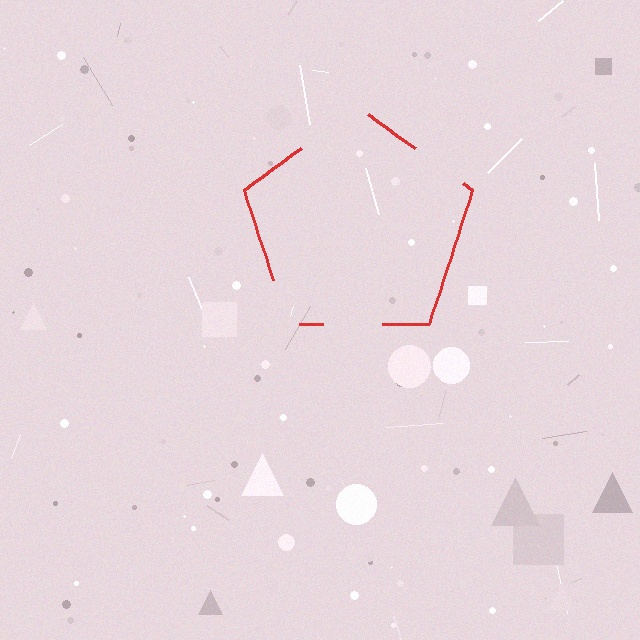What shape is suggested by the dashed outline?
The dashed outline suggests a pentagon.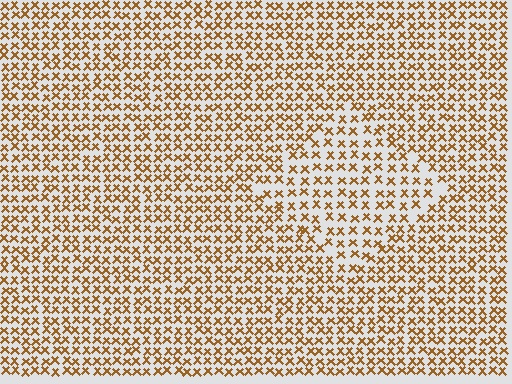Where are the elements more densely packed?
The elements are more densely packed outside the diamond boundary.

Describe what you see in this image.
The image contains small brown elements arranged at two different densities. A diamond-shaped region is visible where the elements are less densely packed than the surrounding area.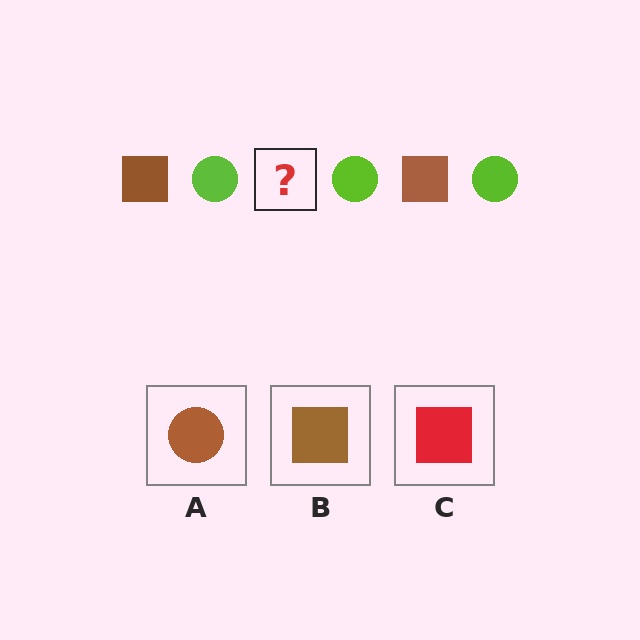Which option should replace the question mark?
Option B.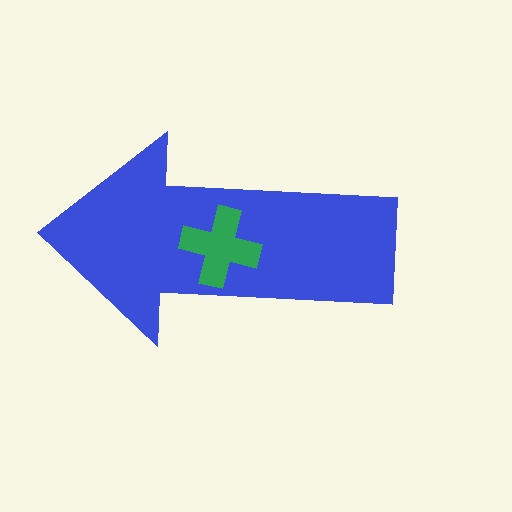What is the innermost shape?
The green cross.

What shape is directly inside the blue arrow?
The green cross.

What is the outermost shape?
The blue arrow.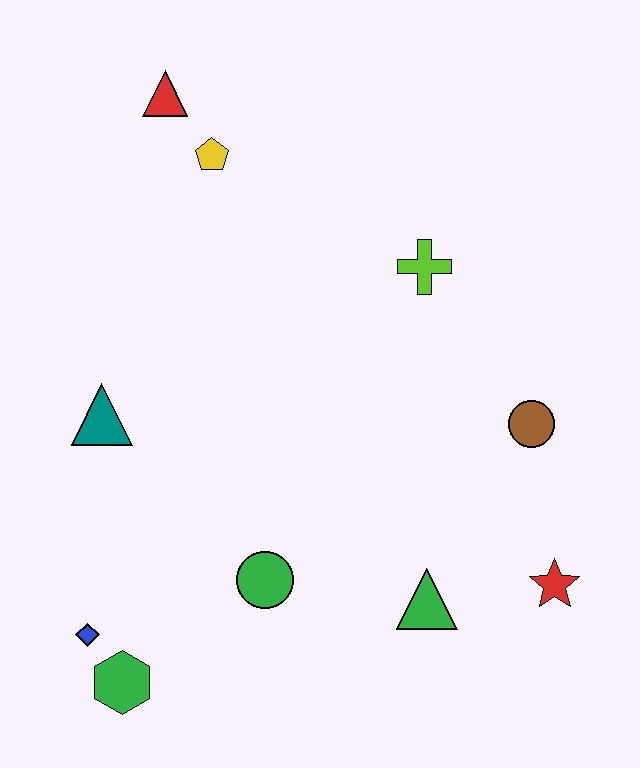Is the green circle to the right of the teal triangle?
Yes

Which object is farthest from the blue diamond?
The red triangle is farthest from the blue diamond.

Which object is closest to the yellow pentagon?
The red triangle is closest to the yellow pentagon.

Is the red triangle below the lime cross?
No